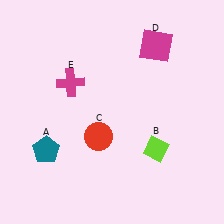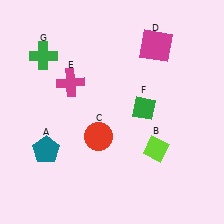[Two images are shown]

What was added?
A green diamond (F), a green cross (G) were added in Image 2.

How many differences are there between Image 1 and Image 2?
There are 2 differences between the two images.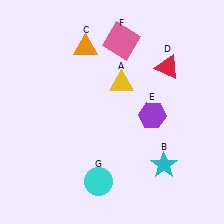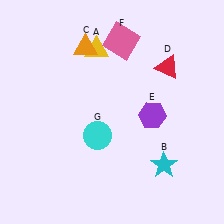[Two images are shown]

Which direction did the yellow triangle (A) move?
The yellow triangle (A) moved up.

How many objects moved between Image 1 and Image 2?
2 objects moved between the two images.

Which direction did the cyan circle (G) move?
The cyan circle (G) moved up.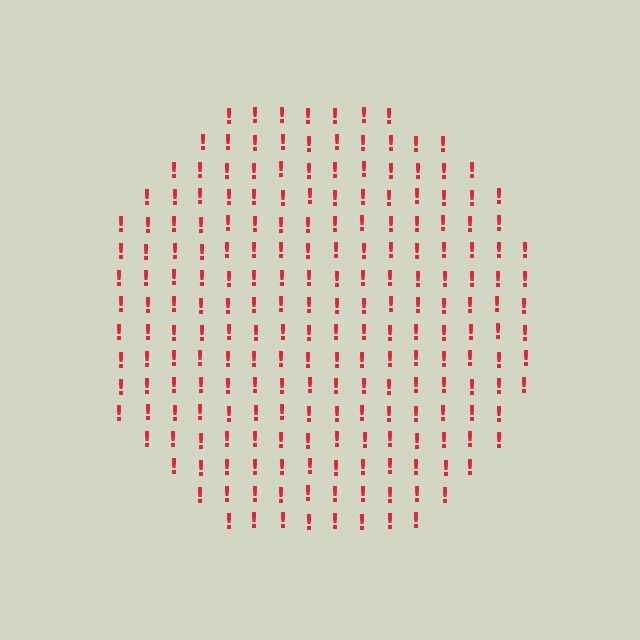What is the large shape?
The large shape is a circle.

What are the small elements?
The small elements are exclamation marks.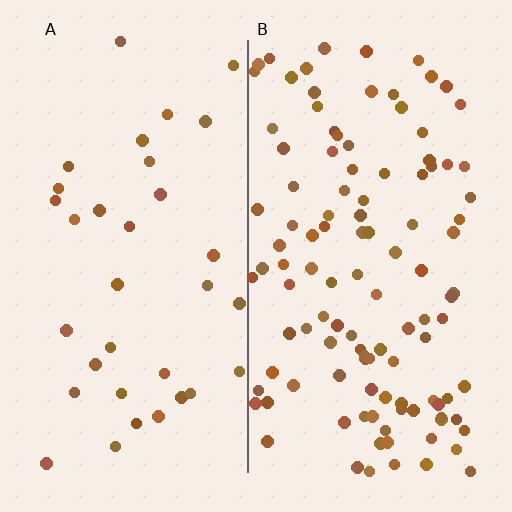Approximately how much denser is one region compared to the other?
Approximately 3.3× — region B over region A.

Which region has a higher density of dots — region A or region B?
B (the right).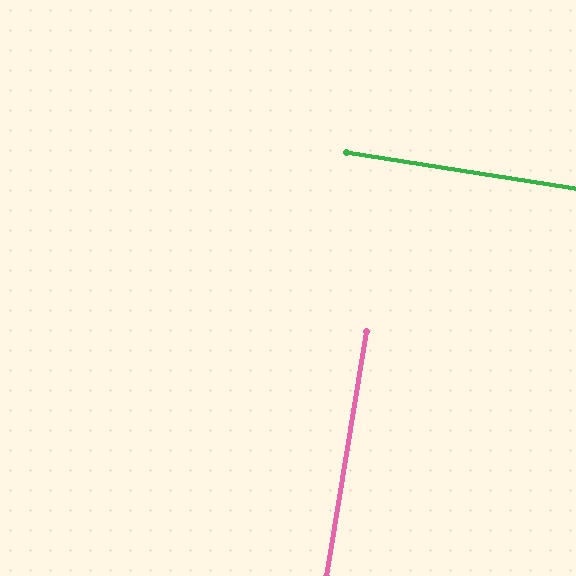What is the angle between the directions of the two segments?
Approximately 90 degrees.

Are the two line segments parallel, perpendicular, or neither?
Perpendicular — they meet at approximately 90°.